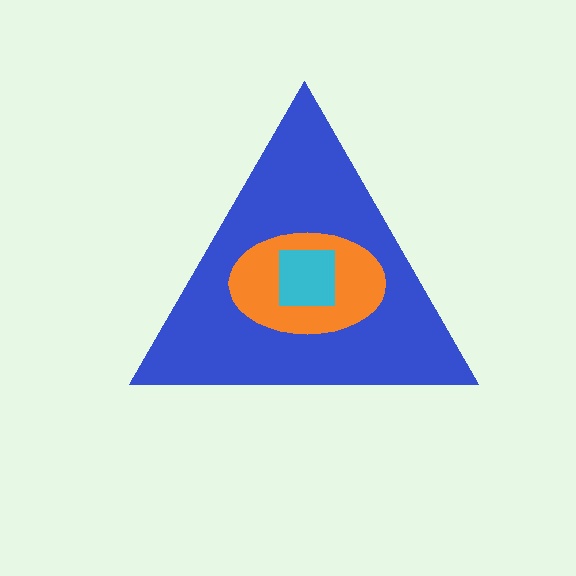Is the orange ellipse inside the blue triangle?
Yes.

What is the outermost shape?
The blue triangle.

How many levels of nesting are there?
3.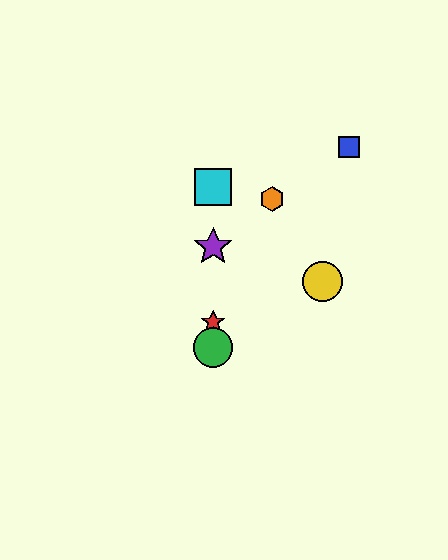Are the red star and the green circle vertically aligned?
Yes, both are at x≈213.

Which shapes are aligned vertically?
The red star, the green circle, the purple star, the cyan square are aligned vertically.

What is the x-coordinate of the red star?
The red star is at x≈213.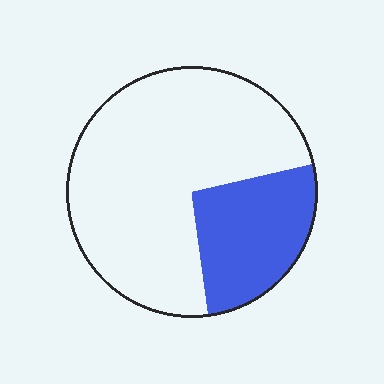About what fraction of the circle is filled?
About one quarter (1/4).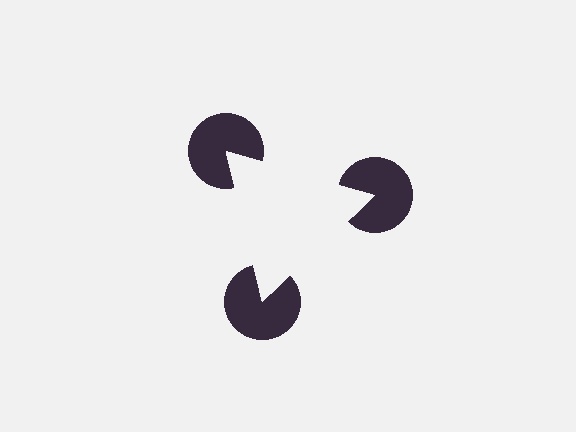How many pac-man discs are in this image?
There are 3 — one at each vertex of the illusory triangle.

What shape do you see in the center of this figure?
An illusory triangle — its edges are inferred from the aligned wedge cuts in the pac-man discs, not physically drawn.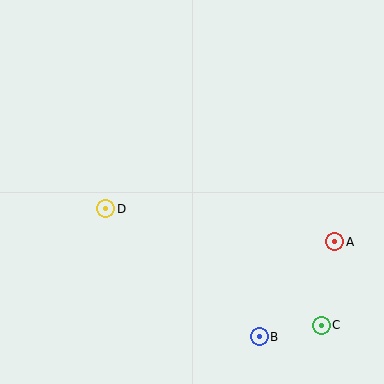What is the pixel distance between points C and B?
The distance between C and B is 63 pixels.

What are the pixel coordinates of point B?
Point B is at (259, 337).